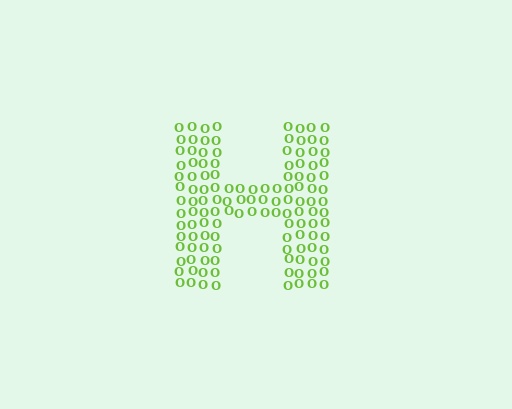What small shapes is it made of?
It is made of small letter O's.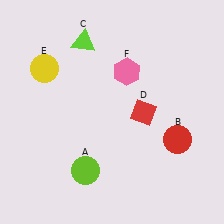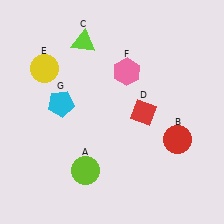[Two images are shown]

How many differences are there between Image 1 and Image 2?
There is 1 difference between the two images.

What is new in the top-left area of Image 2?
A cyan pentagon (G) was added in the top-left area of Image 2.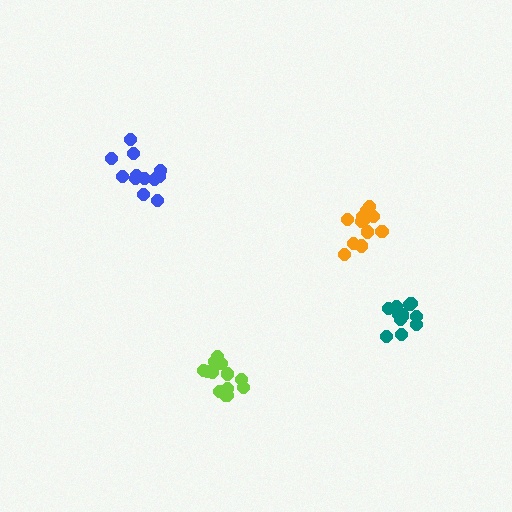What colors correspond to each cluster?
The clusters are colored: orange, lime, blue, teal.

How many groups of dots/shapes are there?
There are 4 groups.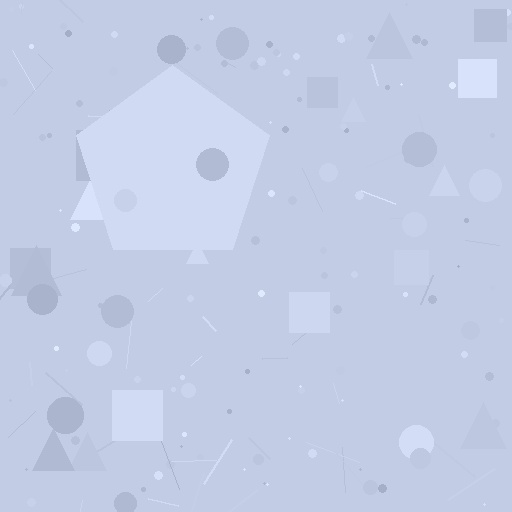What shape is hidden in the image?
A pentagon is hidden in the image.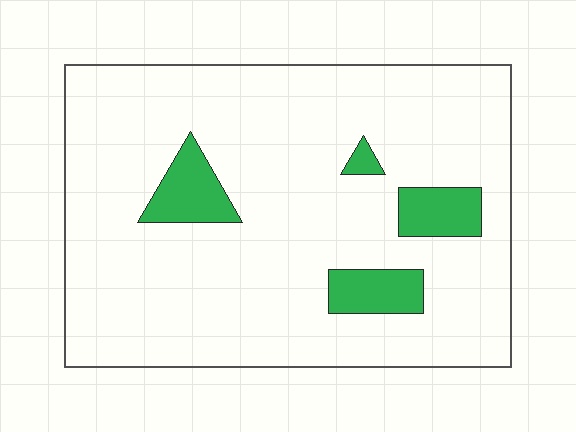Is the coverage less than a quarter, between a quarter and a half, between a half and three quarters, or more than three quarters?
Less than a quarter.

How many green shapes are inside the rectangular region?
4.